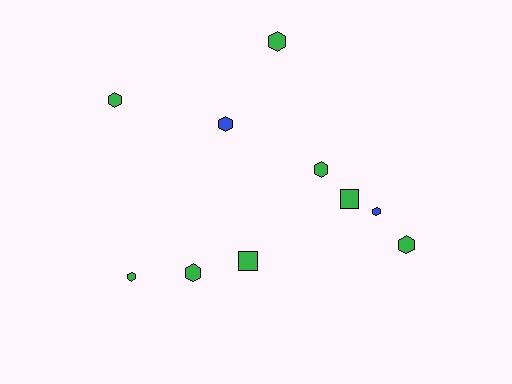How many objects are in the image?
There are 10 objects.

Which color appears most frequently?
Green, with 8 objects.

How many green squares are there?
There are 2 green squares.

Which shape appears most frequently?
Hexagon, with 8 objects.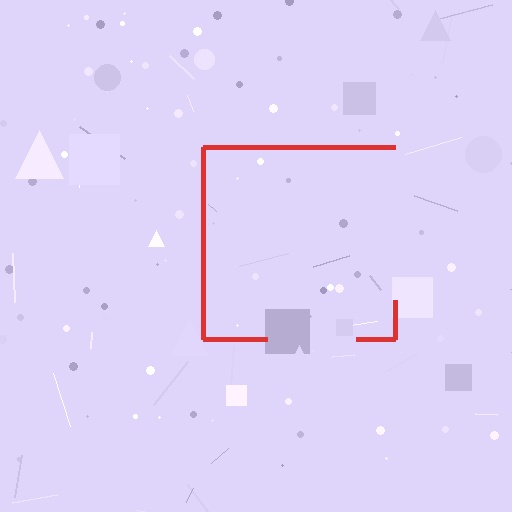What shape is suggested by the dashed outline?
The dashed outline suggests a square.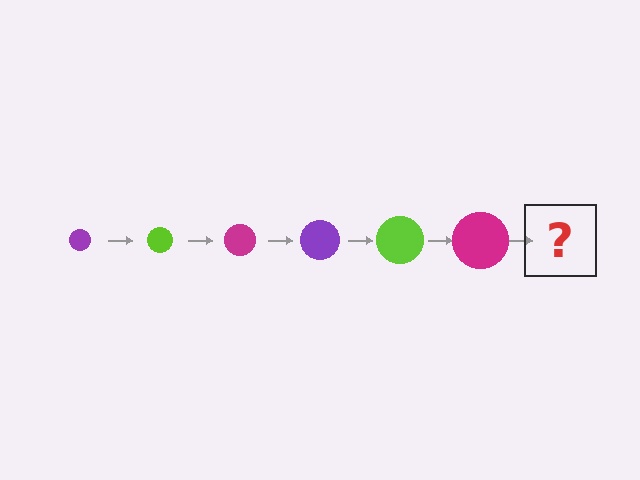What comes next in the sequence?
The next element should be a purple circle, larger than the previous one.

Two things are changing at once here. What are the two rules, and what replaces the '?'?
The two rules are that the circle grows larger each step and the color cycles through purple, lime, and magenta. The '?' should be a purple circle, larger than the previous one.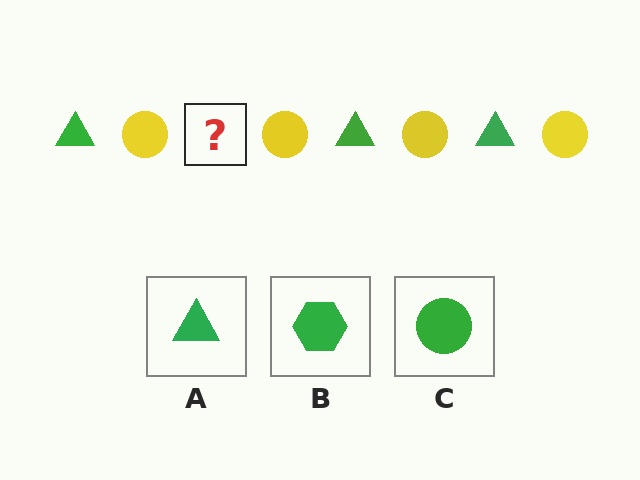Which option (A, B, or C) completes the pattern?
A.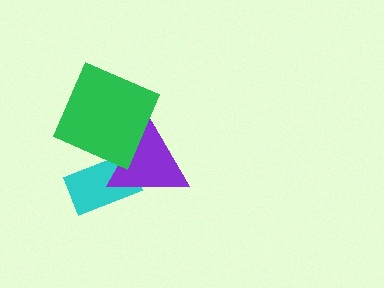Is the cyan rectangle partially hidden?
Yes, it is partially covered by another shape.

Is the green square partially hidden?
No, no other shape covers it.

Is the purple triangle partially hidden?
Yes, it is partially covered by another shape.